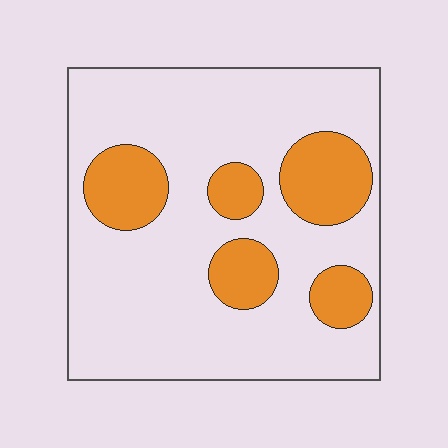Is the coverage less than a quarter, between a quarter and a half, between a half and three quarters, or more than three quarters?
Less than a quarter.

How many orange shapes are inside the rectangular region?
5.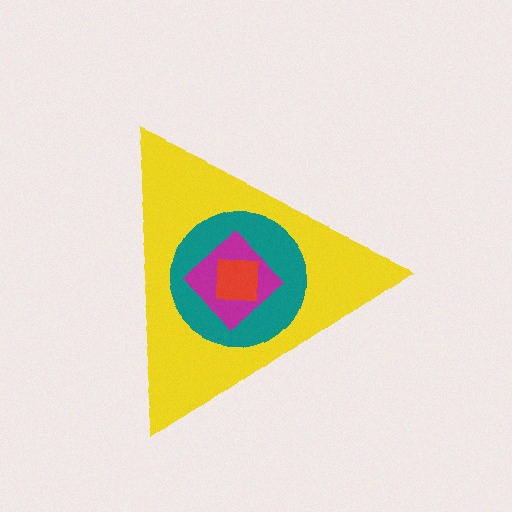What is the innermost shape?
The red square.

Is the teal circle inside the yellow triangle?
Yes.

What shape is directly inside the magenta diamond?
The red square.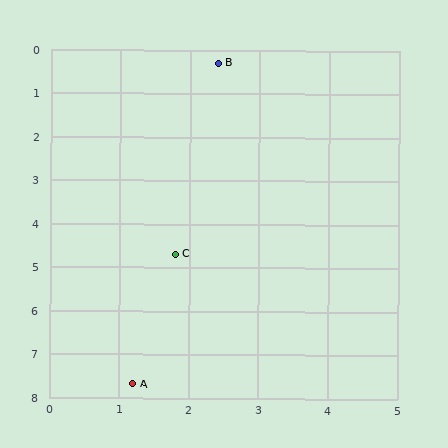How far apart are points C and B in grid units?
Points C and B are about 4.4 grid units apart.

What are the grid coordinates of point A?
Point A is at approximately (1.2, 7.7).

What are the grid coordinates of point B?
Point B is at approximately (2.4, 0.3).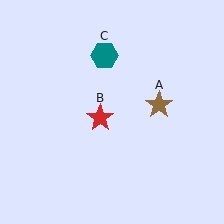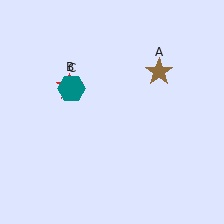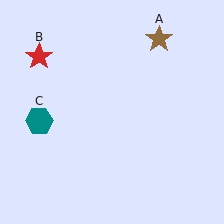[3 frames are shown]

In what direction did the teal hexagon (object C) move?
The teal hexagon (object C) moved down and to the left.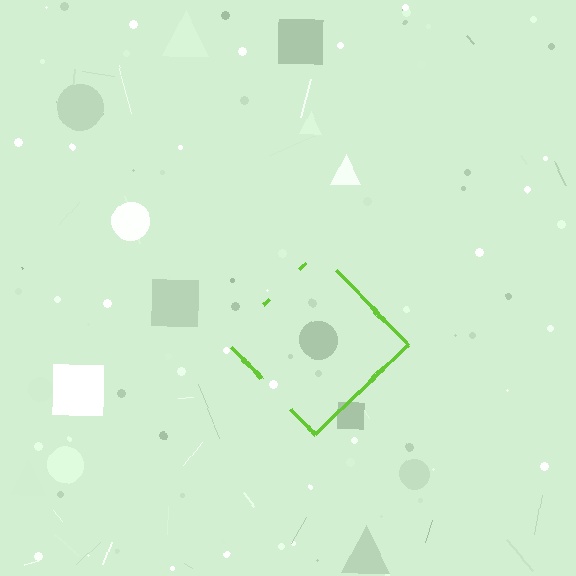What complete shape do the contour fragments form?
The contour fragments form a diamond.